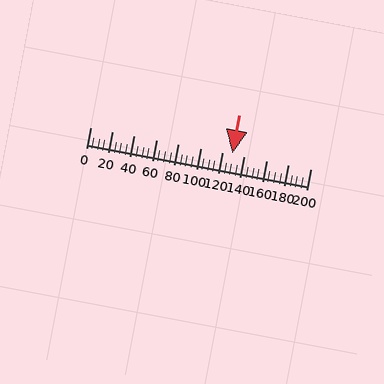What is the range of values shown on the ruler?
The ruler shows values from 0 to 200.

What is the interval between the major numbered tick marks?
The major tick marks are spaced 20 units apart.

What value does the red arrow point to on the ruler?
The red arrow points to approximately 129.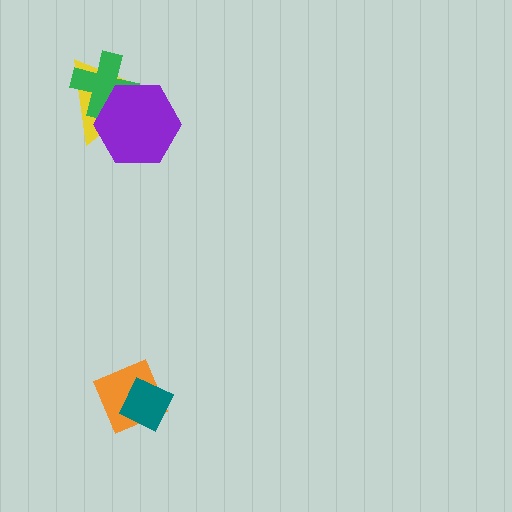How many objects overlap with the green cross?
2 objects overlap with the green cross.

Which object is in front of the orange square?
The teal diamond is in front of the orange square.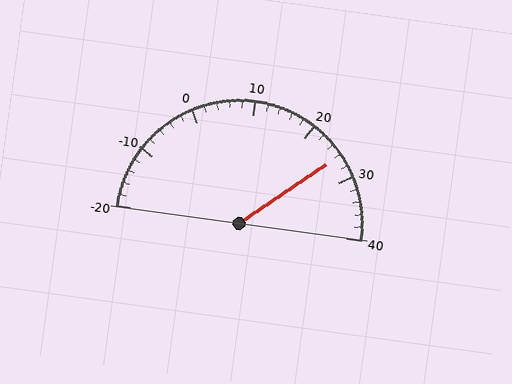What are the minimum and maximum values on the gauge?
The gauge ranges from -20 to 40.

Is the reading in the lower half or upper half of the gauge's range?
The reading is in the upper half of the range (-20 to 40).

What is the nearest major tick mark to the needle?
The nearest major tick mark is 30.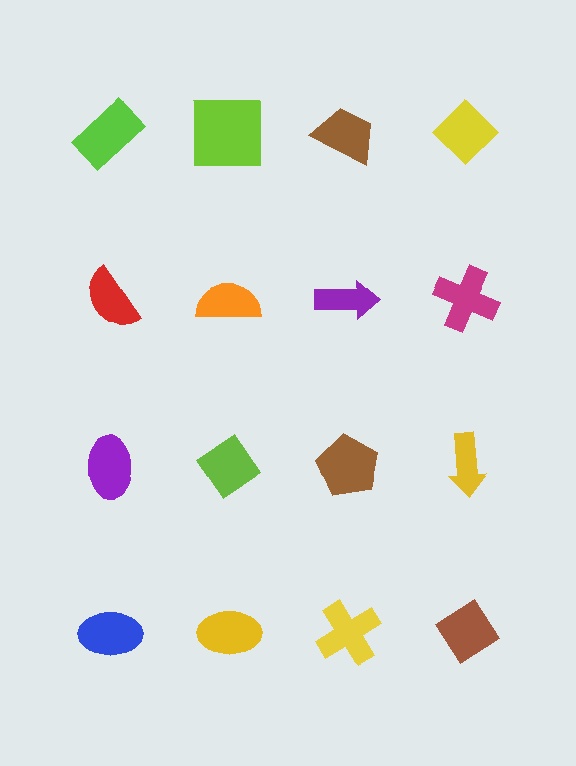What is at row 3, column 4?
A yellow arrow.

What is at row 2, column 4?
A magenta cross.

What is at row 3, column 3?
A brown pentagon.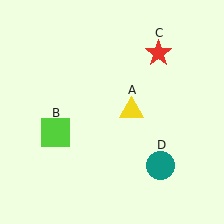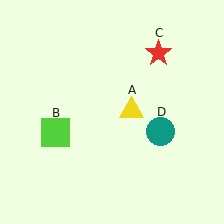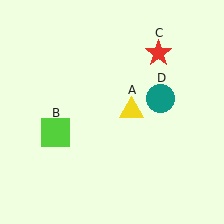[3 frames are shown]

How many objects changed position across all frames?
1 object changed position: teal circle (object D).